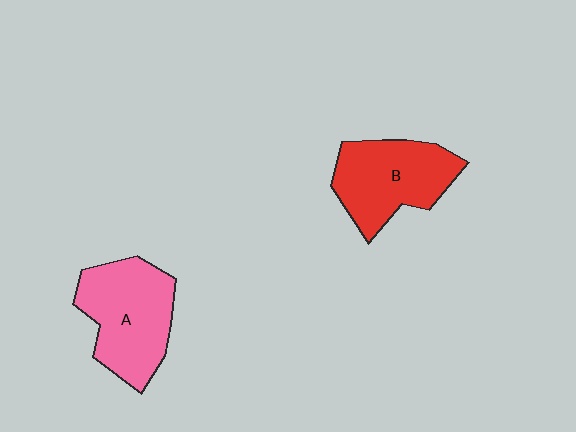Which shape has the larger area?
Shape A (pink).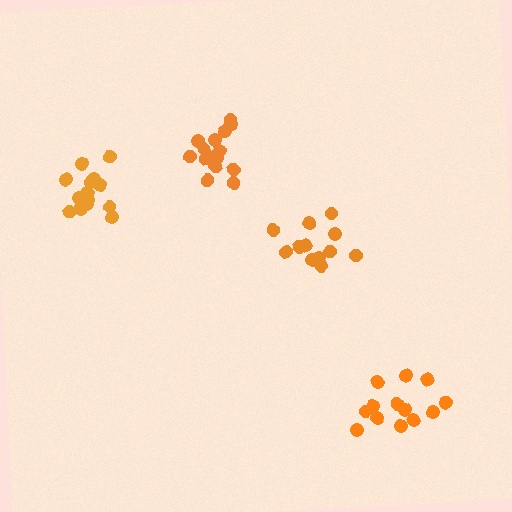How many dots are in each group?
Group 1: 13 dots, Group 2: 16 dots, Group 3: 14 dots, Group 4: 13 dots (56 total).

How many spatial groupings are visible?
There are 4 spatial groupings.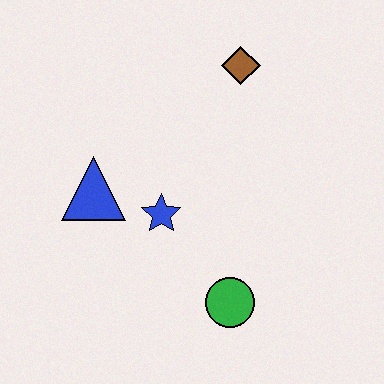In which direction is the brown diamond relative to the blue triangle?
The brown diamond is to the right of the blue triangle.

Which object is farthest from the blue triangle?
The brown diamond is farthest from the blue triangle.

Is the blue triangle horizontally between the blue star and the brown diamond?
No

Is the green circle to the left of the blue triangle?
No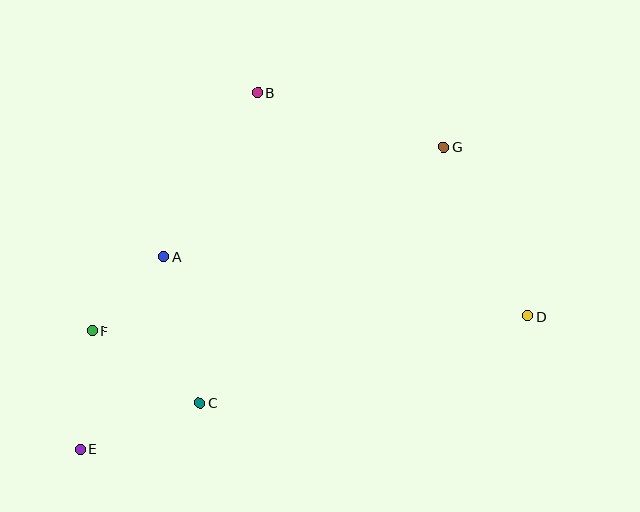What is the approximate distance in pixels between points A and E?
The distance between A and E is approximately 210 pixels.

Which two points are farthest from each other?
Points E and G are farthest from each other.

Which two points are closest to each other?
Points A and F are closest to each other.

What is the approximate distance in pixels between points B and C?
The distance between B and C is approximately 316 pixels.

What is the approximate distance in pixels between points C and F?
The distance between C and F is approximately 129 pixels.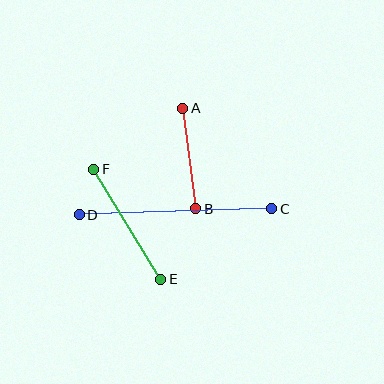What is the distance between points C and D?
The distance is approximately 193 pixels.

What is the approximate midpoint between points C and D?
The midpoint is at approximately (175, 212) pixels.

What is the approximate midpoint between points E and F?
The midpoint is at approximately (127, 224) pixels.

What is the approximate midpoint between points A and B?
The midpoint is at approximately (189, 159) pixels.